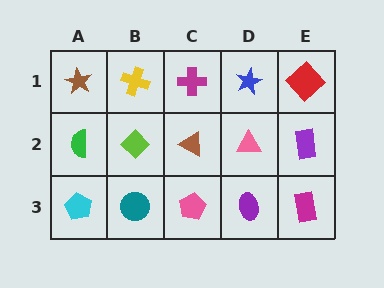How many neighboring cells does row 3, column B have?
3.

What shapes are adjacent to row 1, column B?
A lime diamond (row 2, column B), a brown star (row 1, column A), a magenta cross (row 1, column C).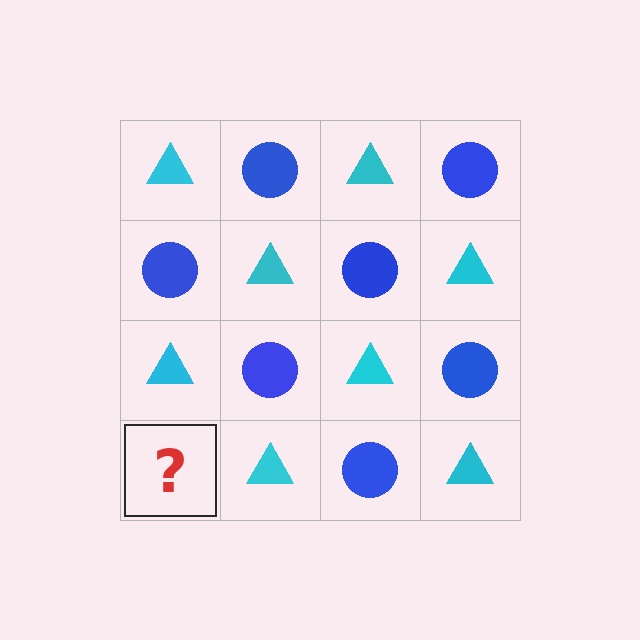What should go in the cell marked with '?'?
The missing cell should contain a blue circle.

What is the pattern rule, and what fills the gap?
The rule is that it alternates cyan triangle and blue circle in a checkerboard pattern. The gap should be filled with a blue circle.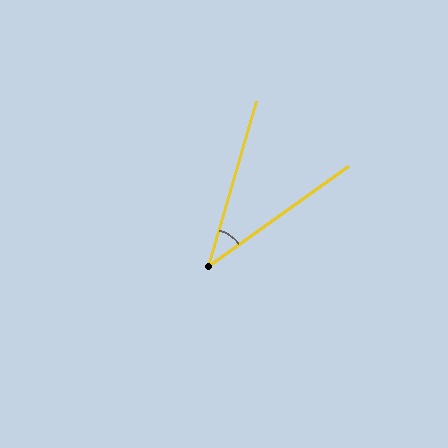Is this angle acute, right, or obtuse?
It is acute.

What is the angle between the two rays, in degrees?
Approximately 38 degrees.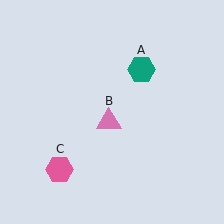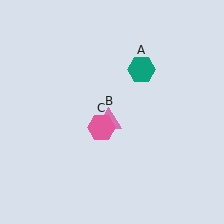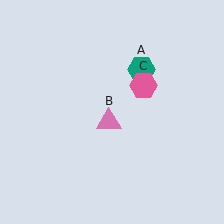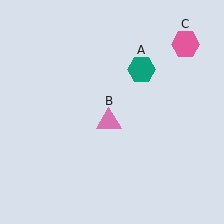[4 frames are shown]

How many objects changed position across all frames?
1 object changed position: pink hexagon (object C).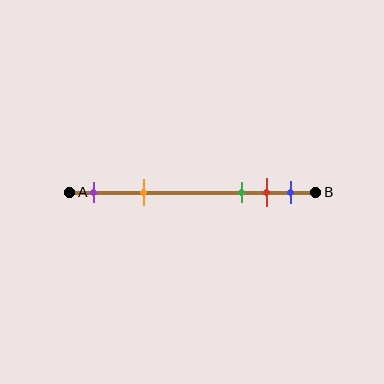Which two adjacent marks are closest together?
The red and blue marks are the closest adjacent pair.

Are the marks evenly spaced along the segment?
No, the marks are not evenly spaced.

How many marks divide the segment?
There are 5 marks dividing the segment.